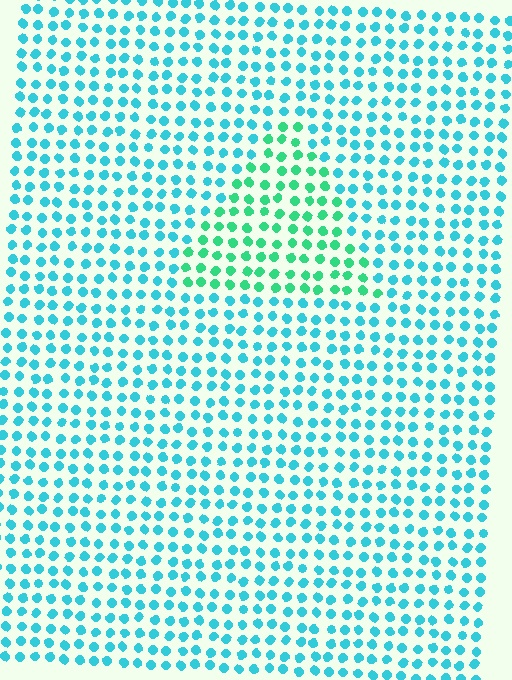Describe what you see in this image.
The image is filled with small cyan elements in a uniform arrangement. A triangle-shaped region is visible where the elements are tinted to a slightly different hue, forming a subtle color boundary.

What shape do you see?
I see a triangle.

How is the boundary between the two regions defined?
The boundary is defined purely by a slight shift in hue (about 37 degrees). Spacing, size, and orientation are identical on both sides.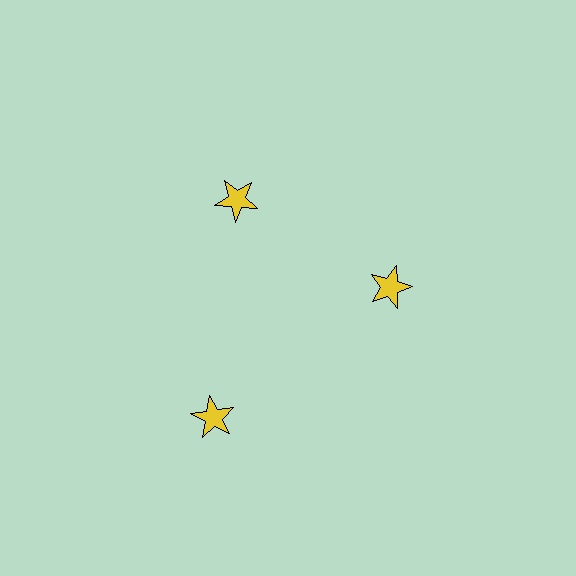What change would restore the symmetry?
The symmetry would be restored by moving it inward, back onto the ring so that all 3 stars sit at equal angles and equal distance from the center.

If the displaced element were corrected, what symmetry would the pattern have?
It would have 3-fold rotational symmetry — the pattern would map onto itself every 120 degrees.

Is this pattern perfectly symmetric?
No. The 3 yellow stars are arranged in a ring, but one element near the 7 o'clock position is pushed outward from the center, breaking the 3-fold rotational symmetry.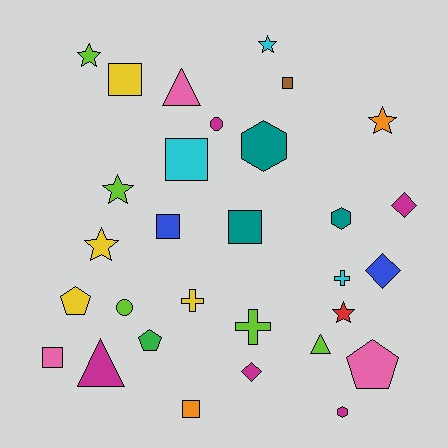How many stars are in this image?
There are 6 stars.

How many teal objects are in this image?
There are 3 teal objects.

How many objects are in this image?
There are 30 objects.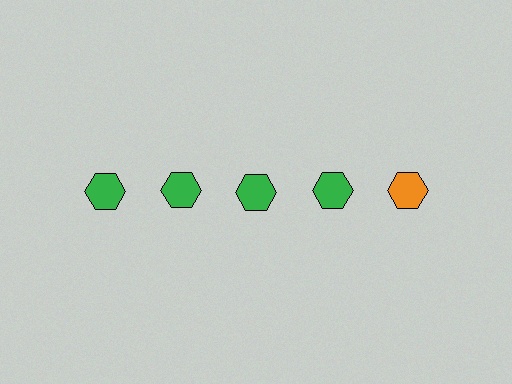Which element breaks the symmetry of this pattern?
The orange hexagon in the top row, rightmost column breaks the symmetry. All other shapes are green hexagons.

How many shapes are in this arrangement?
There are 5 shapes arranged in a grid pattern.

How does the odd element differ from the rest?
It has a different color: orange instead of green.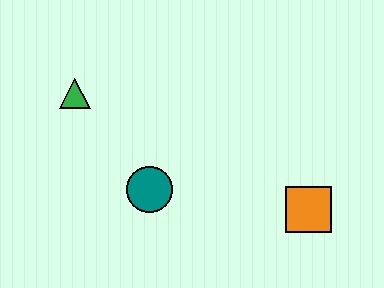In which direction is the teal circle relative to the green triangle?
The teal circle is below the green triangle.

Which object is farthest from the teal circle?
The orange square is farthest from the teal circle.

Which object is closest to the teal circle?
The green triangle is closest to the teal circle.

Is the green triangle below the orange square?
No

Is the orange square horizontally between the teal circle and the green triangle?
No